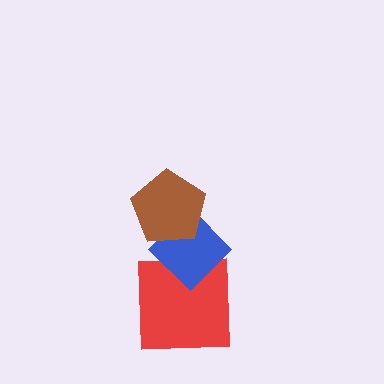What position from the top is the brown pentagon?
The brown pentagon is 1st from the top.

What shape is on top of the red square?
The blue diamond is on top of the red square.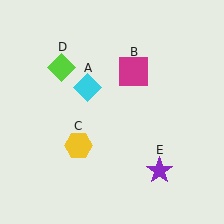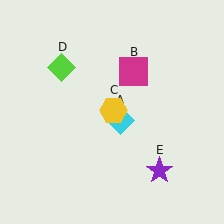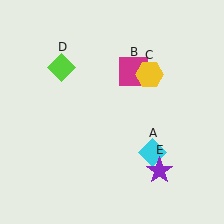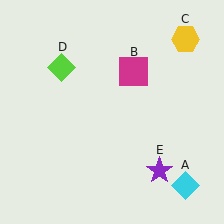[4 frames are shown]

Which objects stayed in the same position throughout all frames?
Magenta square (object B) and lime diamond (object D) and purple star (object E) remained stationary.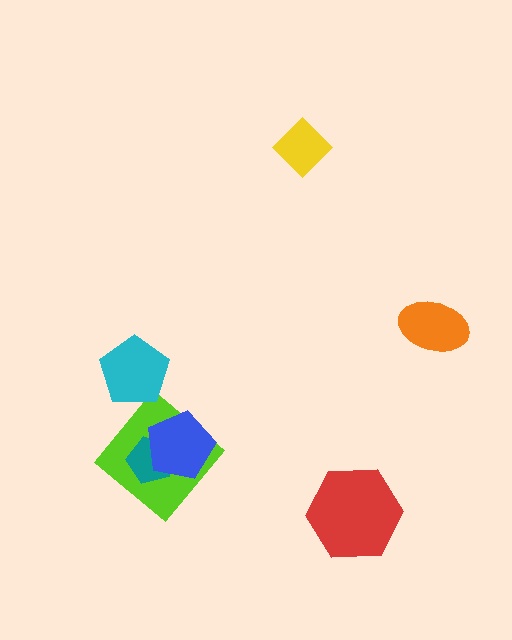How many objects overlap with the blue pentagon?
2 objects overlap with the blue pentagon.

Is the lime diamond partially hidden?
Yes, it is partially covered by another shape.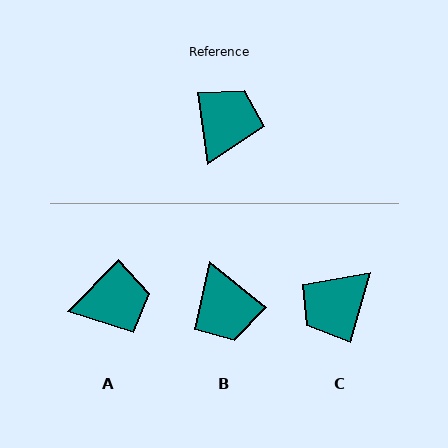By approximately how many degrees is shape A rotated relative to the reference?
Approximately 52 degrees clockwise.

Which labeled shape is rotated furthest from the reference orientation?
C, about 156 degrees away.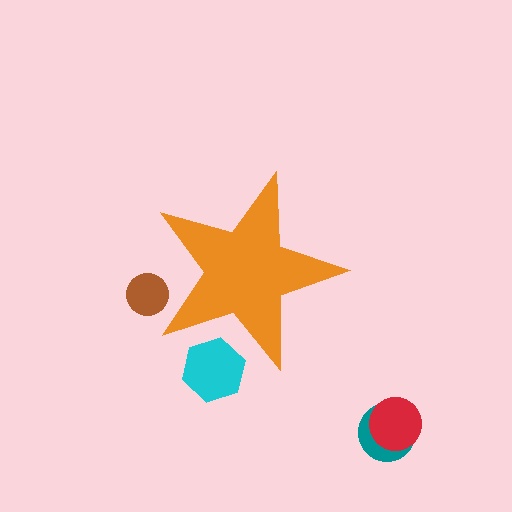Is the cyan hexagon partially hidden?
Yes, the cyan hexagon is partially hidden behind the orange star.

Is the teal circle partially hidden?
No, the teal circle is fully visible.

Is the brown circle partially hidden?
Yes, the brown circle is partially hidden behind the orange star.